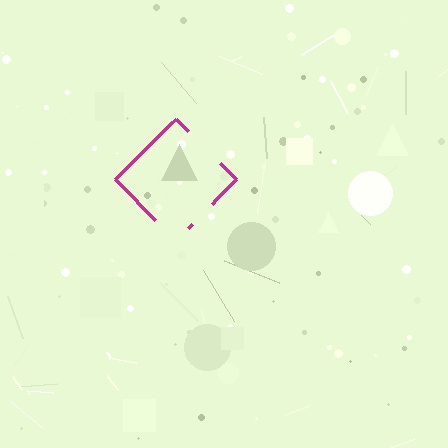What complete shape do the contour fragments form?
The contour fragments form a diamond.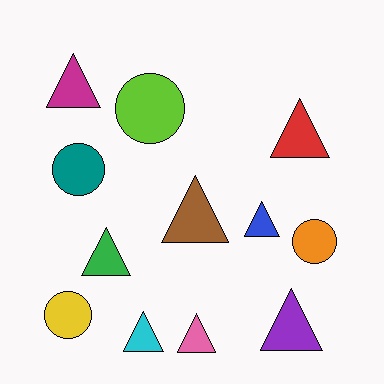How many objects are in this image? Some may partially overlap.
There are 12 objects.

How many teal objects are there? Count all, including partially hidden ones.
There is 1 teal object.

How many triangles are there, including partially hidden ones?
There are 8 triangles.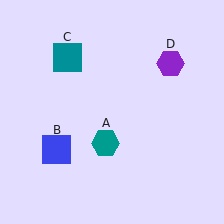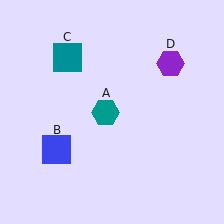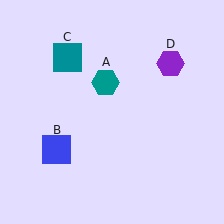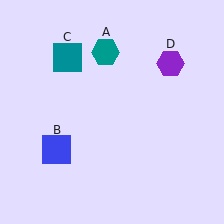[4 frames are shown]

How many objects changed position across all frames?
1 object changed position: teal hexagon (object A).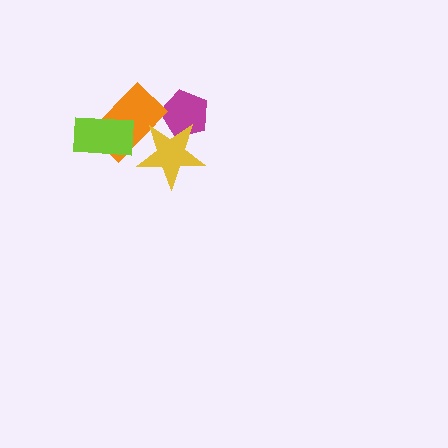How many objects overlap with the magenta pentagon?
1 object overlaps with the magenta pentagon.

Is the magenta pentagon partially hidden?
Yes, it is partially covered by another shape.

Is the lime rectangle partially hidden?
No, no other shape covers it.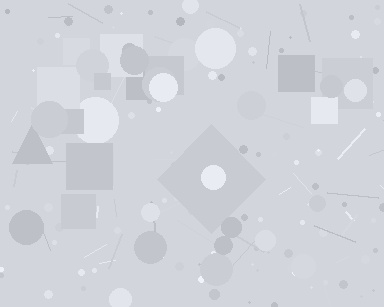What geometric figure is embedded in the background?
A diamond is embedded in the background.